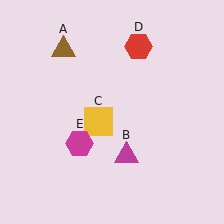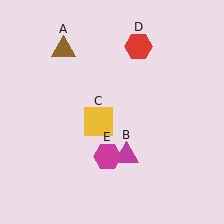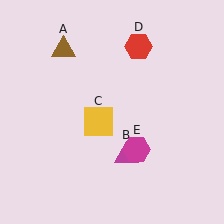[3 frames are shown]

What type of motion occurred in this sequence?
The magenta hexagon (object E) rotated counterclockwise around the center of the scene.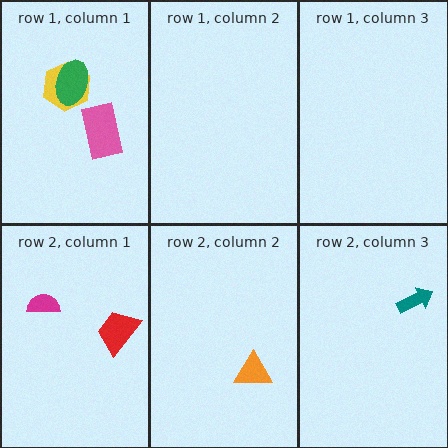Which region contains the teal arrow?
The row 2, column 3 region.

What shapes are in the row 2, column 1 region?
The magenta semicircle, the red trapezoid.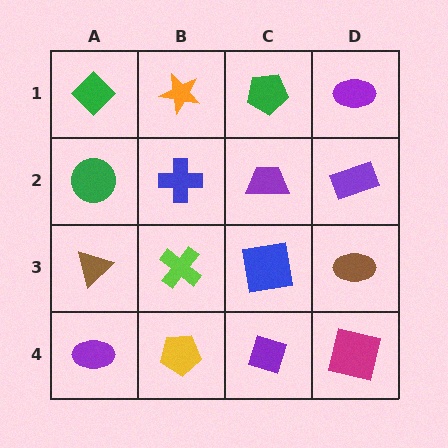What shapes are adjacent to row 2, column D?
A purple ellipse (row 1, column D), a brown ellipse (row 3, column D), a purple trapezoid (row 2, column C).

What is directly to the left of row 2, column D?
A purple trapezoid.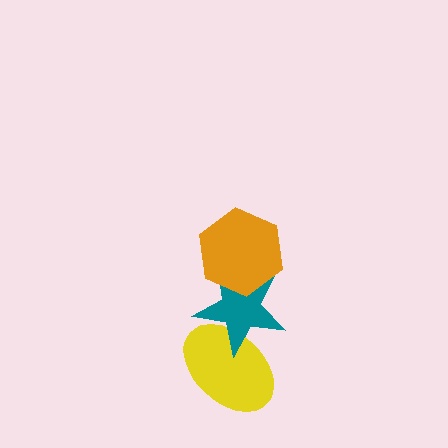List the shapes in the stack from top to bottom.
From top to bottom: the orange hexagon, the teal star, the yellow ellipse.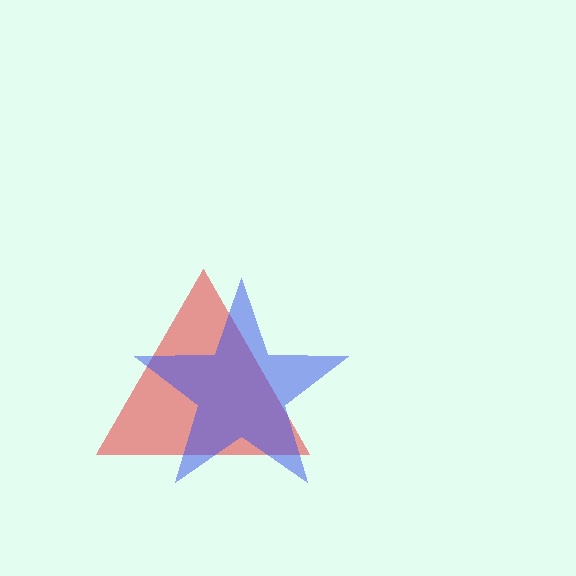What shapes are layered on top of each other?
The layered shapes are: a red triangle, a blue star.